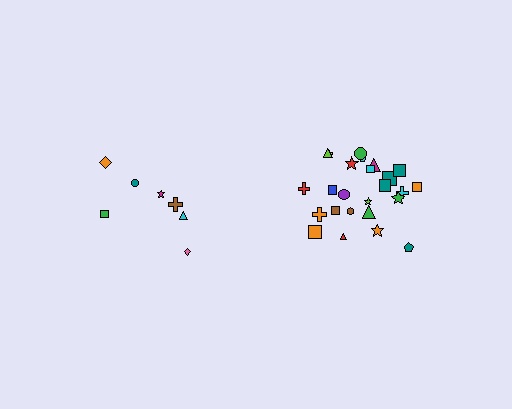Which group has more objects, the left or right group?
The right group.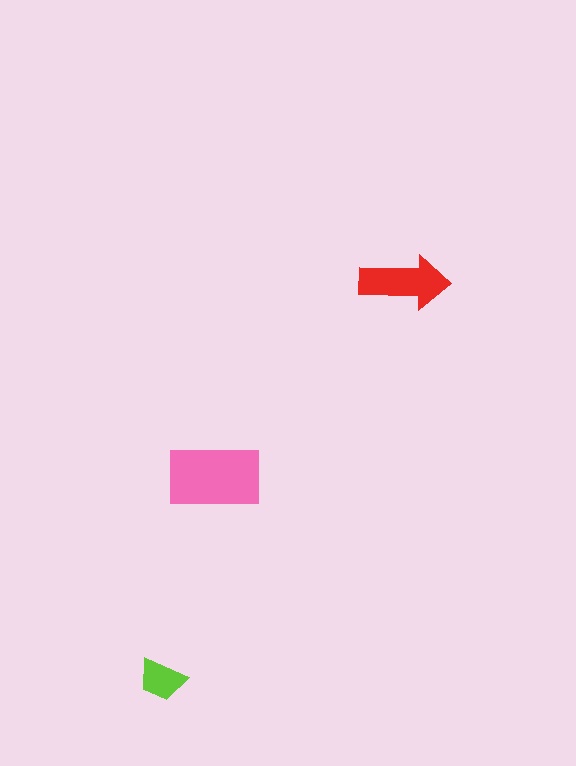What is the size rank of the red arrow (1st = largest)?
2nd.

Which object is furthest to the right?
The red arrow is rightmost.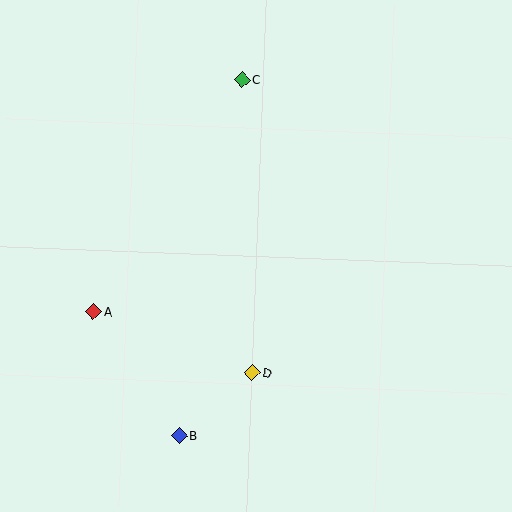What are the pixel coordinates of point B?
Point B is at (179, 435).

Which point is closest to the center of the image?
Point D at (252, 373) is closest to the center.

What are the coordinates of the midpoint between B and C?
The midpoint between B and C is at (211, 257).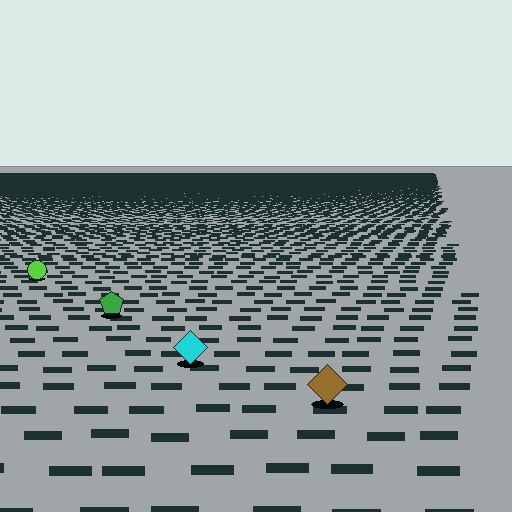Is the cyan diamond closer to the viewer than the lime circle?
Yes. The cyan diamond is closer — you can tell from the texture gradient: the ground texture is coarser near it.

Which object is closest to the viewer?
The brown diamond is closest. The texture marks near it are larger and more spread out.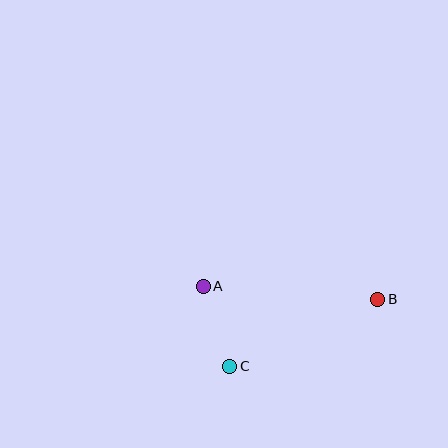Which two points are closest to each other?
Points A and C are closest to each other.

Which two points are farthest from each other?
Points A and B are farthest from each other.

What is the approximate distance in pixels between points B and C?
The distance between B and C is approximately 163 pixels.